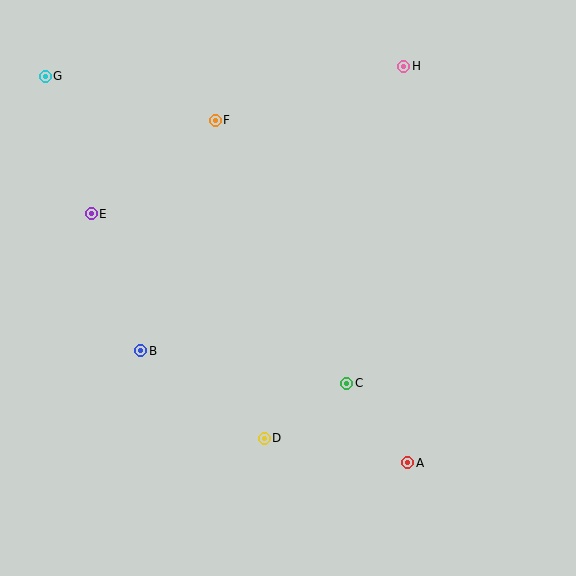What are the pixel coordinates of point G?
Point G is at (45, 76).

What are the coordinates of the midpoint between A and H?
The midpoint between A and H is at (406, 264).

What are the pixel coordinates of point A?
Point A is at (408, 463).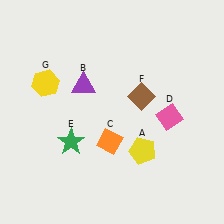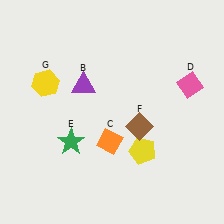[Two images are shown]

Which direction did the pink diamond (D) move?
The pink diamond (D) moved up.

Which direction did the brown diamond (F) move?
The brown diamond (F) moved down.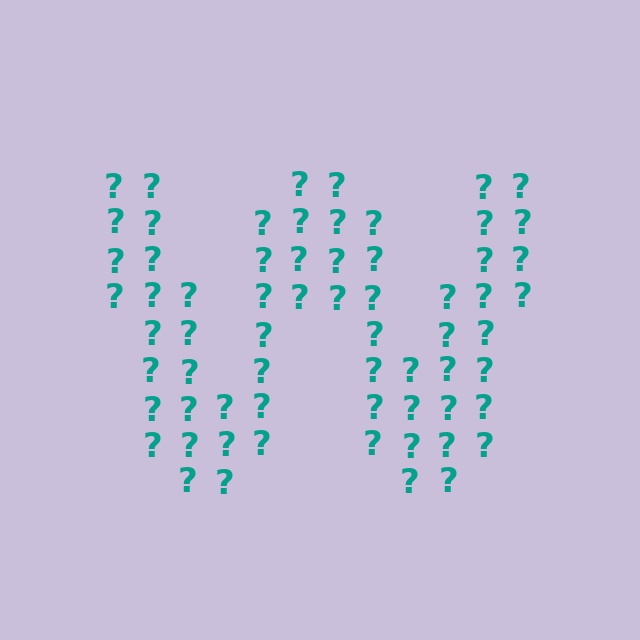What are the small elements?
The small elements are question marks.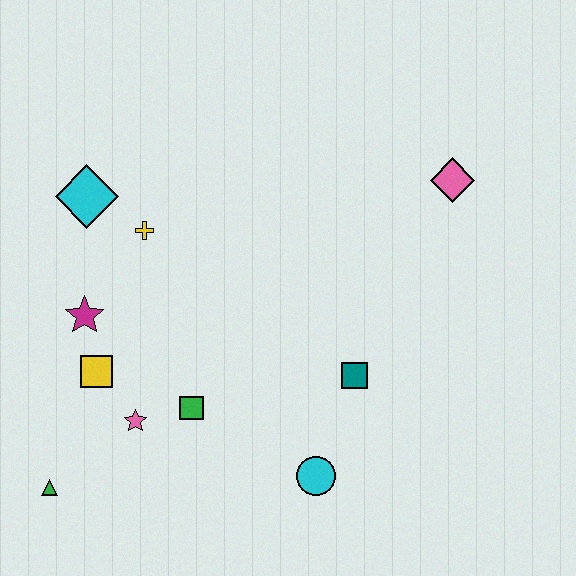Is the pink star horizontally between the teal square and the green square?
No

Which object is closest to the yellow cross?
The cyan diamond is closest to the yellow cross.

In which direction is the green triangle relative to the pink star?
The green triangle is to the left of the pink star.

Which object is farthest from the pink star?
The pink diamond is farthest from the pink star.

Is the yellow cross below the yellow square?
No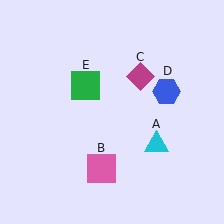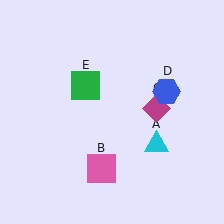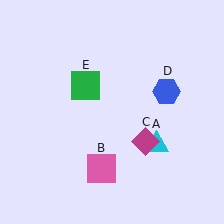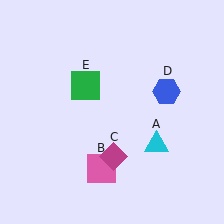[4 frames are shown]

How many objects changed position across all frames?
1 object changed position: magenta diamond (object C).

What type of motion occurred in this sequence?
The magenta diamond (object C) rotated clockwise around the center of the scene.